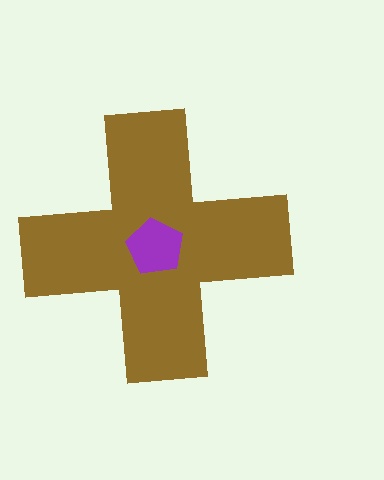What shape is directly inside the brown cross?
The purple pentagon.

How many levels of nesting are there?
2.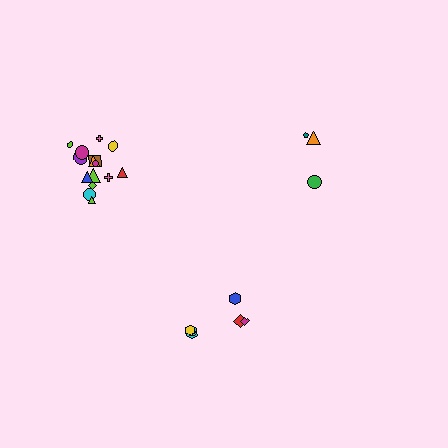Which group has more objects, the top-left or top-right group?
The top-left group.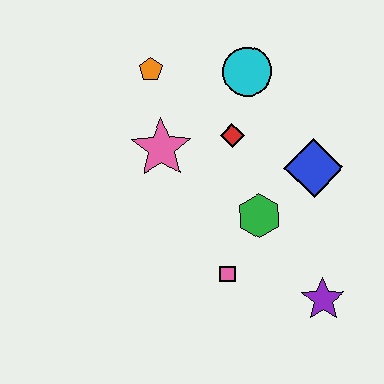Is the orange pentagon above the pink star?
Yes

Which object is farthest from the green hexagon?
The orange pentagon is farthest from the green hexagon.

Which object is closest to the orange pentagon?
The pink star is closest to the orange pentagon.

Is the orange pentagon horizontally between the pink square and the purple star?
No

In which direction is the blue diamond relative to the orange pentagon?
The blue diamond is to the right of the orange pentagon.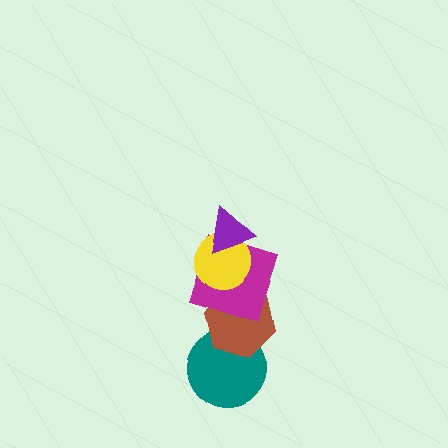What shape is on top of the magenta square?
The yellow circle is on top of the magenta square.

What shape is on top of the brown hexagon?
The magenta square is on top of the brown hexagon.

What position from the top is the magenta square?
The magenta square is 3rd from the top.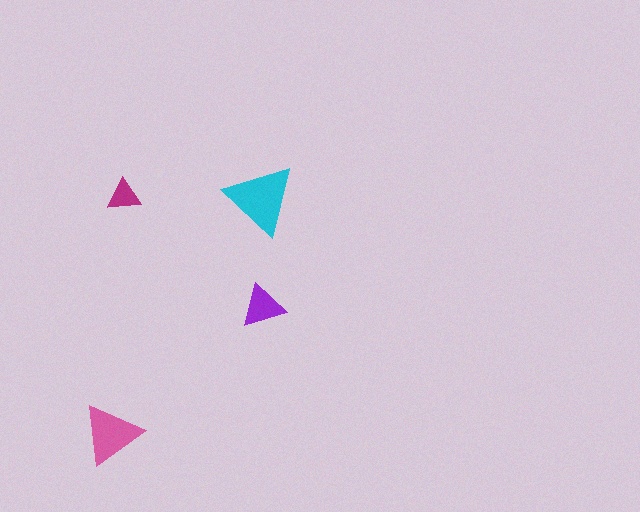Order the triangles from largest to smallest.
the cyan one, the pink one, the purple one, the magenta one.